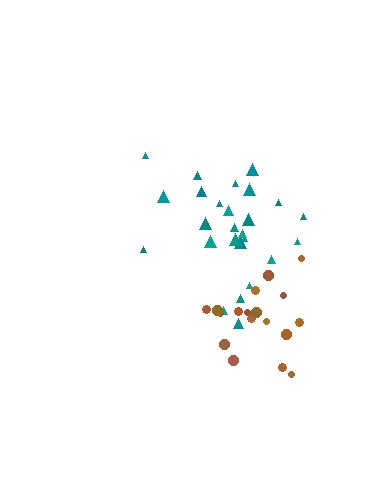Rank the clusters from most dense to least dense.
brown, teal.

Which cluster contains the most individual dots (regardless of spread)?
Teal (26).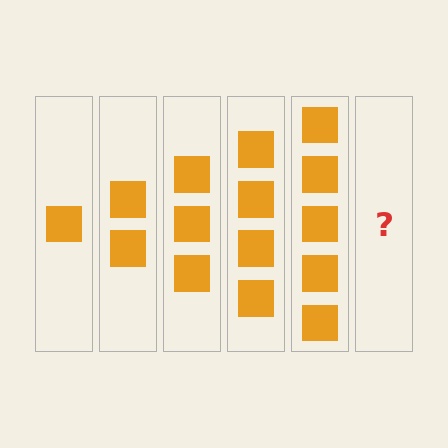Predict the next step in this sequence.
The next step is 6 squares.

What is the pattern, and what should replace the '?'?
The pattern is that each step adds one more square. The '?' should be 6 squares.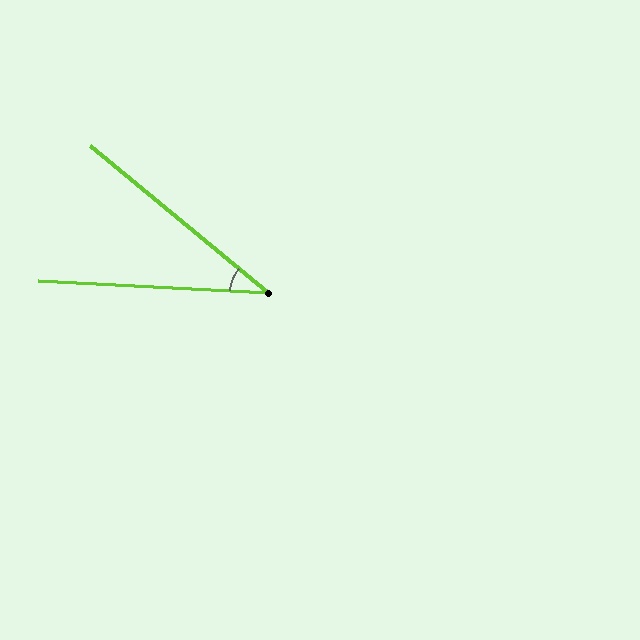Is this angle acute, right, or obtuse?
It is acute.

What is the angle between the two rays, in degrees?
Approximately 37 degrees.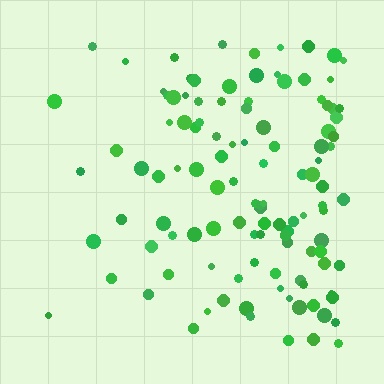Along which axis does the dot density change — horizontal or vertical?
Horizontal.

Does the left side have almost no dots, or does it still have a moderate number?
Still a moderate number, just noticeably fewer than the right.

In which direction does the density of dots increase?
From left to right, with the right side densest.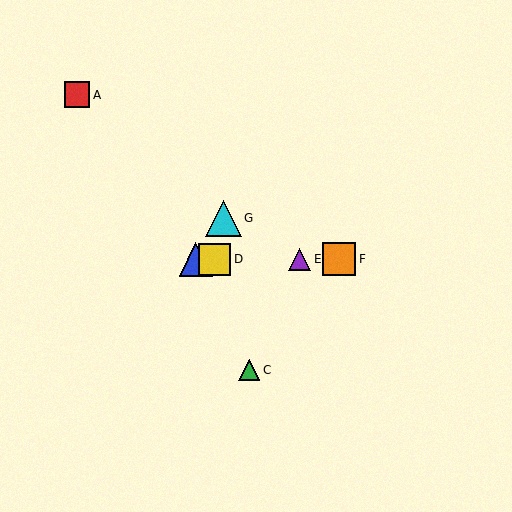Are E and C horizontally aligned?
No, E is at y≈259 and C is at y≈370.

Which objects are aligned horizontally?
Objects B, D, E, F are aligned horizontally.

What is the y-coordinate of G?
Object G is at y≈218.